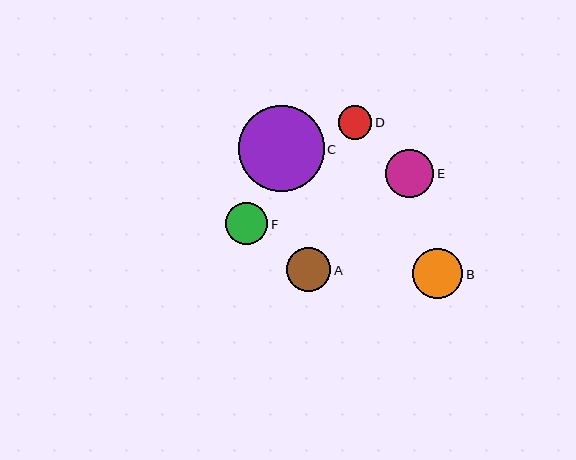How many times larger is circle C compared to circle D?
Circle C is approximately 2.6 times the size of circle D.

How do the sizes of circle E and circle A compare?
Circle E and circle A are approximately the same size.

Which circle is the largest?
Circle C is the largest with a size of approximately 86 pixels.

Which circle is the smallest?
Circle D is the smallest with a size of approximately 33 pixels.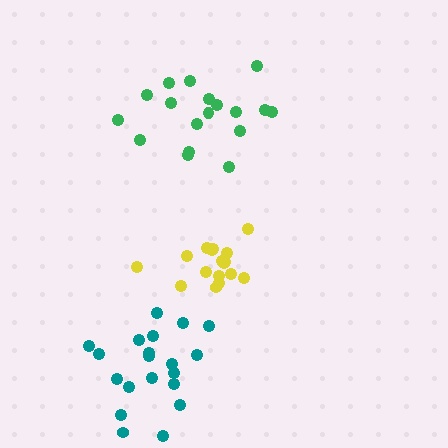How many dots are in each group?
Group 1: 20 dots, Group 2: 18 dots, Group 3: 17 dots (55 total).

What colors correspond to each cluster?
The clusters are colored: teal, green, yellow.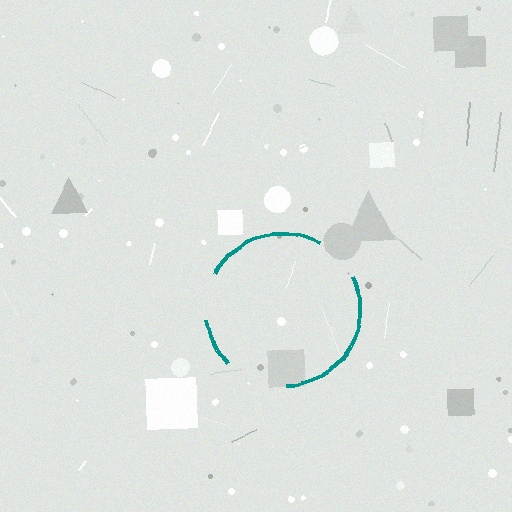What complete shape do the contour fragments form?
The contour fragments form a circle.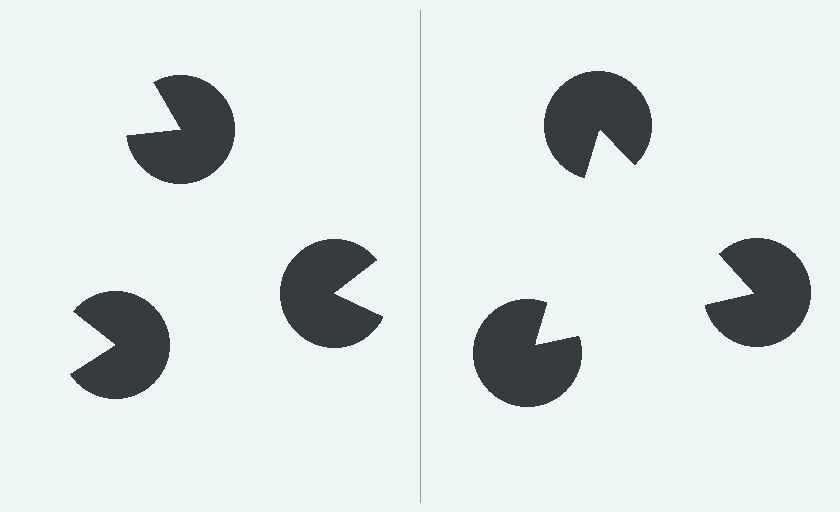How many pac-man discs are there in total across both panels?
6 — 3 on each side.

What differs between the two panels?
The pac-man discs are positioned identically on both sides; only the wedge orientations differ. On the right they align to a triangle; on the left they are misaligned.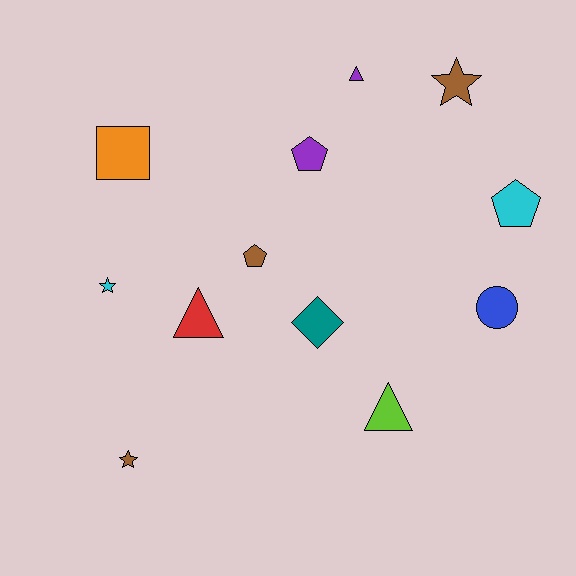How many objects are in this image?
There are 12 objects.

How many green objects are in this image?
There are no green objects.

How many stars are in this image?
There are 3 stars.